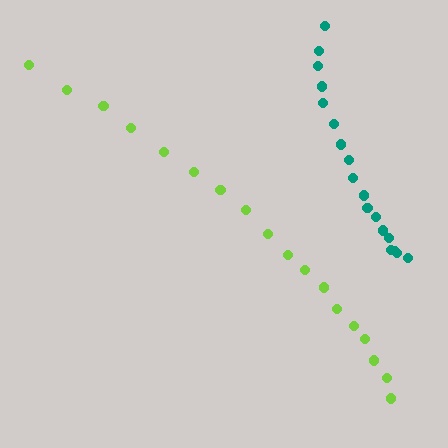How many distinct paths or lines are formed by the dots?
There are 2 distinct paths.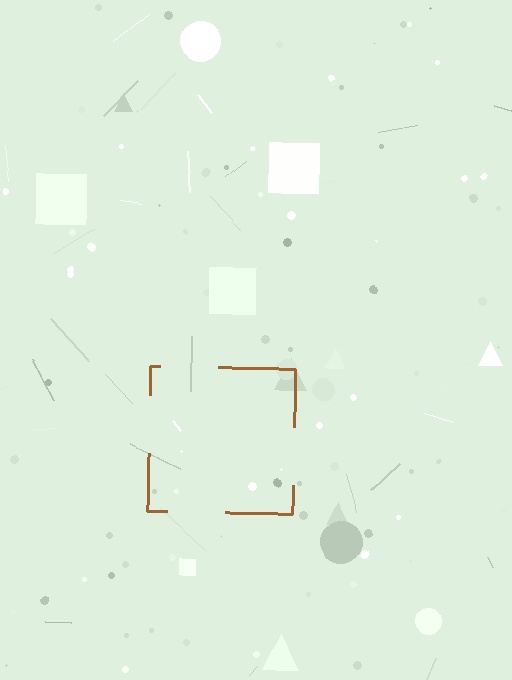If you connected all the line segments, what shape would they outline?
They would outline a square.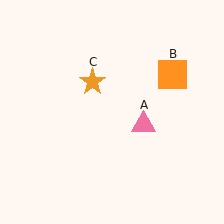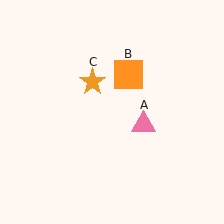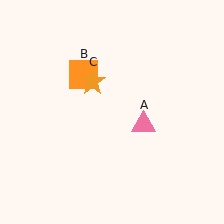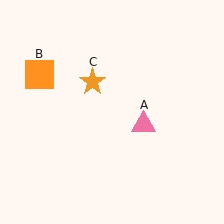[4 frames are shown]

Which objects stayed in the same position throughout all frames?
Pink triangle (object A) and orange star (object C) remained stationary.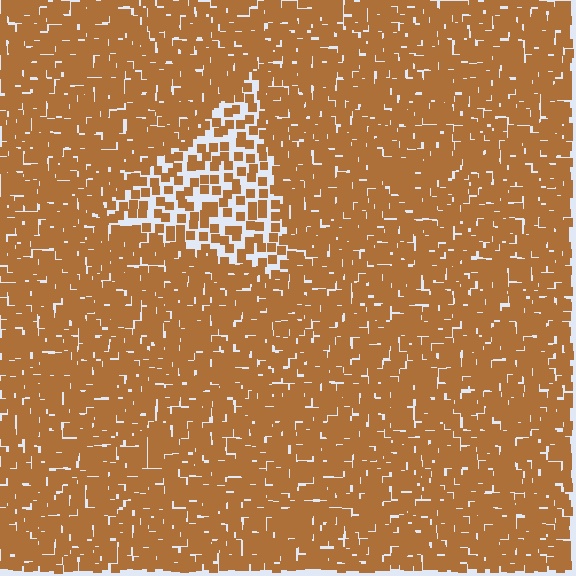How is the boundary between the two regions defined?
The boundary is defined by a change in element density (approximately 2.2x ratio). All elements are the same color, size, and shape.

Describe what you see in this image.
The image contains small brown elements arranged at two different densities. A triangle-shaped region is visible where the elements are less densely packed than the surrounding area.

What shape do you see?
I see a triangle.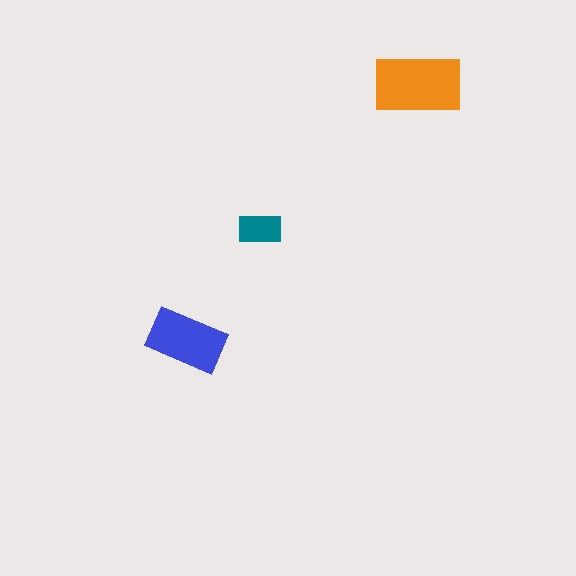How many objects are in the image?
There are 3 objects in the image.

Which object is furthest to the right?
The orange rectangle is rightmost.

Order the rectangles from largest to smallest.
the orange one, the blue one, the teal one.